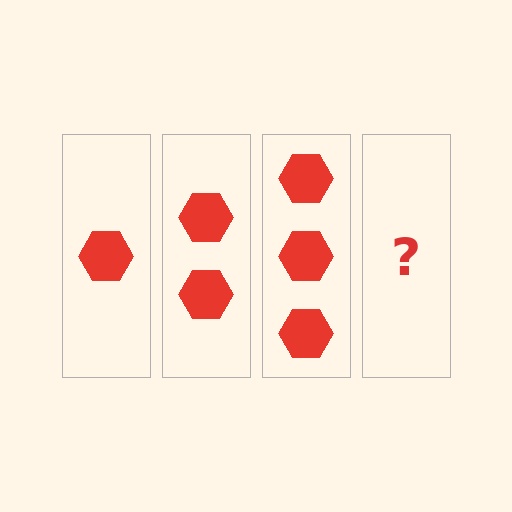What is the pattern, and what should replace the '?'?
The pattern is that each step adds one more hexagon. The '?' should be 4 hexagons.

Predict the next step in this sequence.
The next step is 4 hexagons.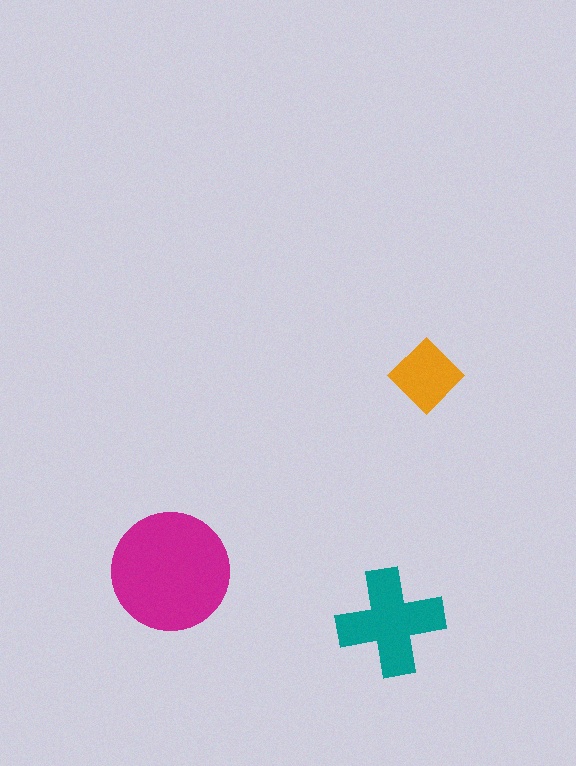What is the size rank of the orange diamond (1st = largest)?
3rd.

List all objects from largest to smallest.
The magenta circle, the teal cross, the orange diamond.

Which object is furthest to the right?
The orange diamond is rightmost.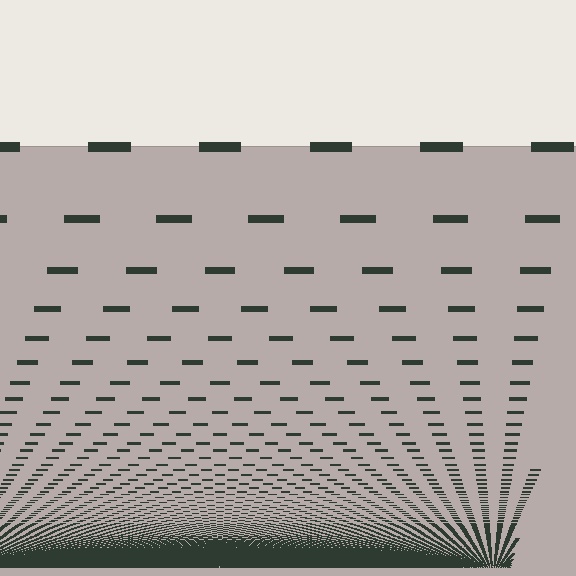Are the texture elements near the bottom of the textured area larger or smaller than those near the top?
Smaller. The gradient is inverted — elements near the bottom are smaller and denser.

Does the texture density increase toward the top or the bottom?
Density increases toward the bottom.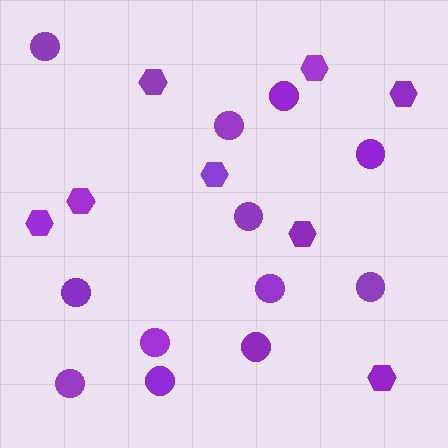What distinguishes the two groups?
There are 2 groups: one group of circles (12) and one group of hexagons (8).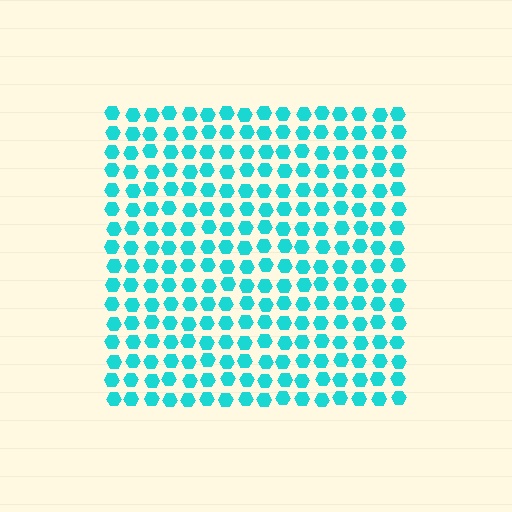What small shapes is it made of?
It is made of small hexagons.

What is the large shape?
The large shape is a square.